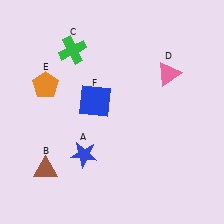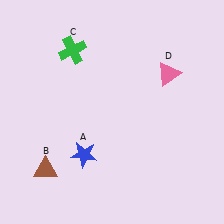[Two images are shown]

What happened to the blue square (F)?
The blue square (F) was removed in Image 2. It was in the top-left area of Image 1.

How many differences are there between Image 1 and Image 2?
There are 2 differences between the two images.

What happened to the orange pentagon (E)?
The orange pentagon (E) was removed in Image 2. It was in the top-left area of Image 1.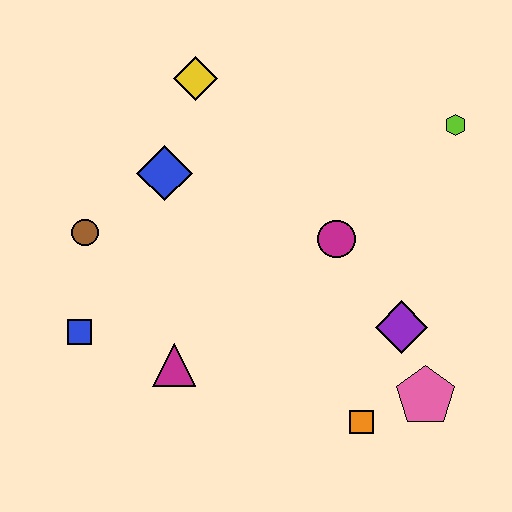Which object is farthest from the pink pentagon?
The yellow diamond is farthest from the pink pentagon.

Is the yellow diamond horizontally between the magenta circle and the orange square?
No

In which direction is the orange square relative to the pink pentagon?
The orange square is to the left of the pink pentagon.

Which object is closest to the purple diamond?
The pink pentagon is closest to the purple diamond.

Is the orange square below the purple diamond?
Yes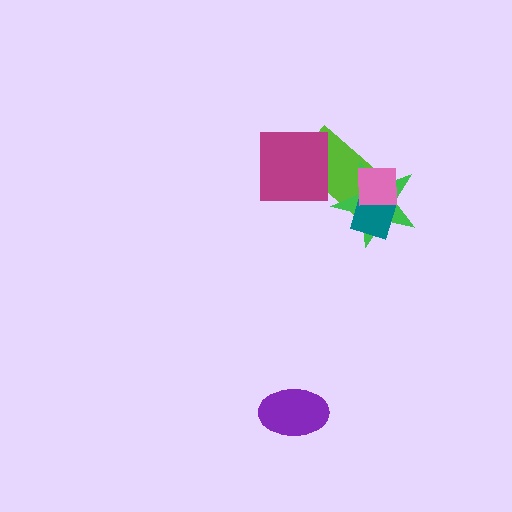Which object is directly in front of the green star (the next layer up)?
The teal diamond is directly in front of the green star.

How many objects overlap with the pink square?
3 objects overlap with the pink square.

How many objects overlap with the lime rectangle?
4 objects overlap with the lime rectangle.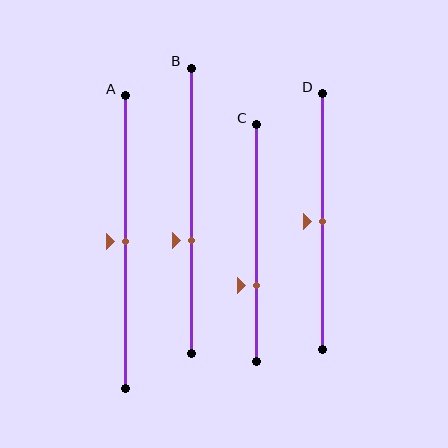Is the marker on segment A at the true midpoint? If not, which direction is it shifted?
Yes, the marker on segment A is at the true midpoint.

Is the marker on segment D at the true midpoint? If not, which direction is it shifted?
Yes, the marker on segment D is at the true midpoint.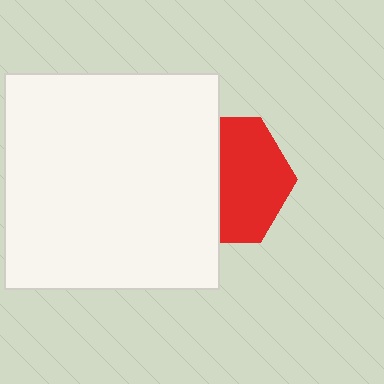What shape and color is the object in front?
The object in front is a white square.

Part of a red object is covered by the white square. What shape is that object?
It is a hexagon.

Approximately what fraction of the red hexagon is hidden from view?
Roughly 45% of the red hexagon is hidden behind the white square.